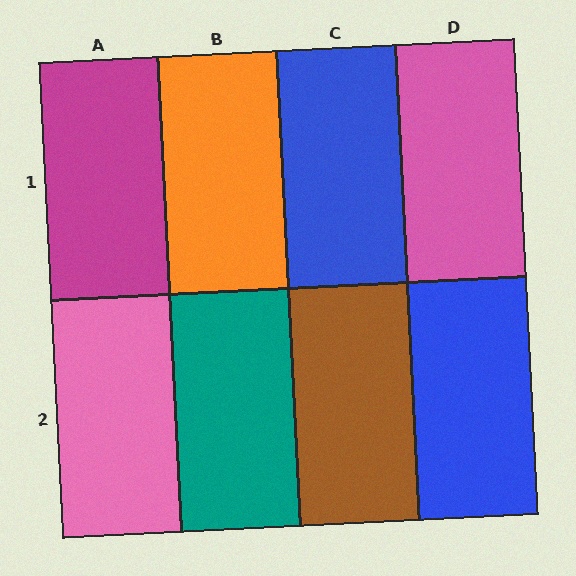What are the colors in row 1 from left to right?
Magenta, orange, blue, pink.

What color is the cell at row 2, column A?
Pink.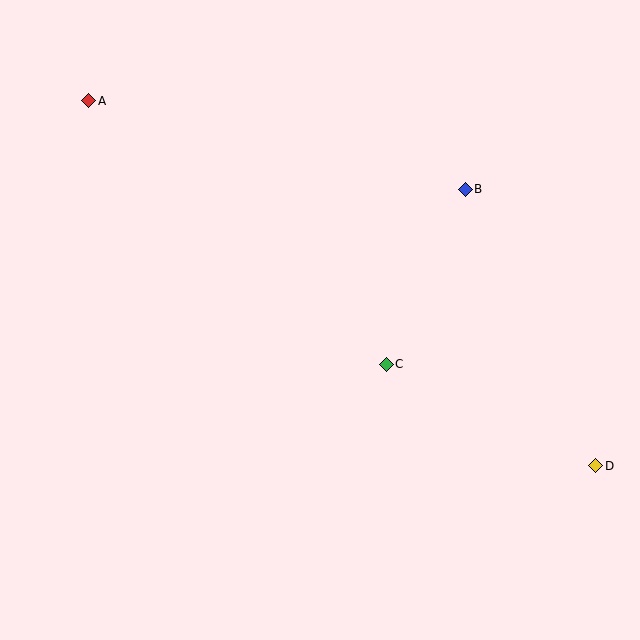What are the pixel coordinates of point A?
Point A is at (89, 101).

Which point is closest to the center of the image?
Point C at (386, 364) is closest to the center.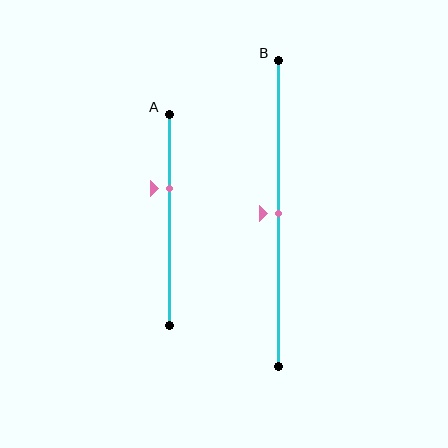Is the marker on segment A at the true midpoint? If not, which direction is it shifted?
No, the marker on segment A is shifted upward by about 15% of the segment length.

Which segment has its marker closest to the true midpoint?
Segment B has its marker closest to the true midpoint.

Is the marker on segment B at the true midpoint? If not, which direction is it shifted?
Yes, the marker on segment B is at the true midpoint.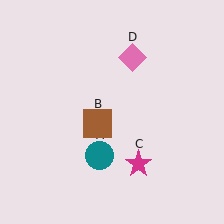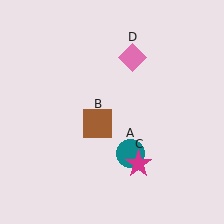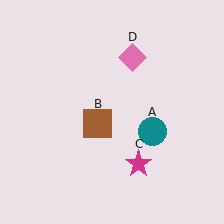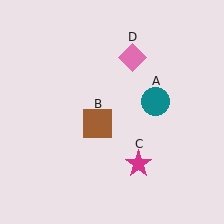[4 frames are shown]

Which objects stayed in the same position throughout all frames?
Brown square (object B) and magenta star (object C) and pink diamond (object D) remained stationary.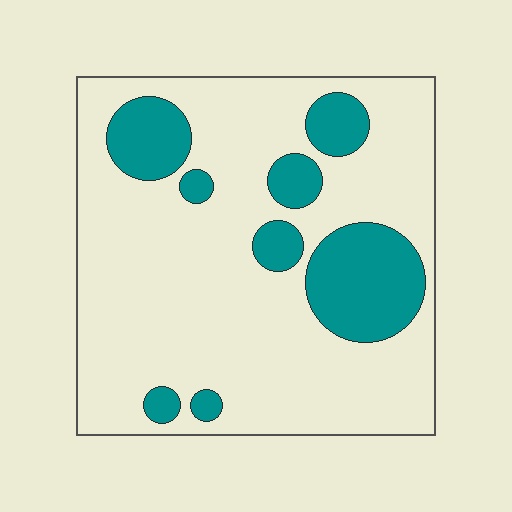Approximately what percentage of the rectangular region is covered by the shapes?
Approximately 20%.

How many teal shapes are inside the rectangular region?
8.